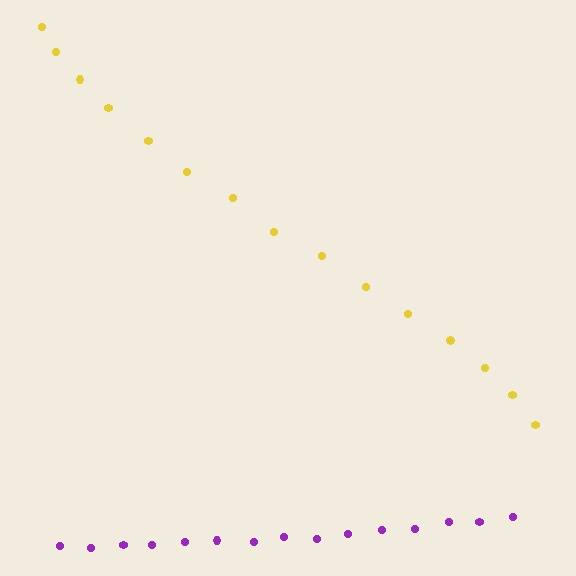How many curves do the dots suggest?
There are 2 distinct paths.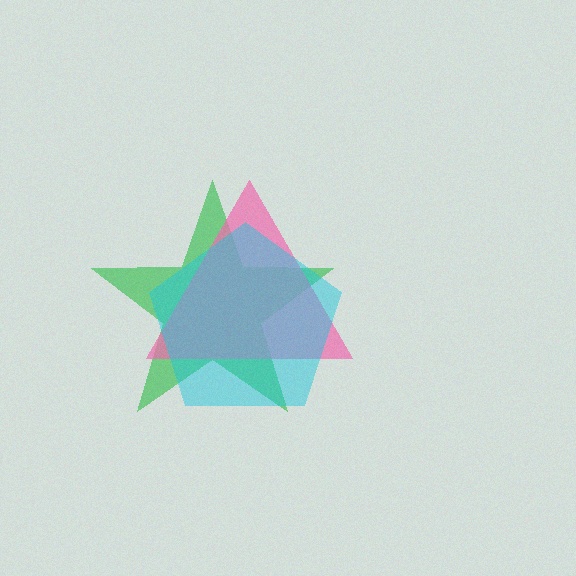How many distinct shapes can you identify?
There are 3 distinct shapes: a green star, a pink triangle, a cyan pentagon.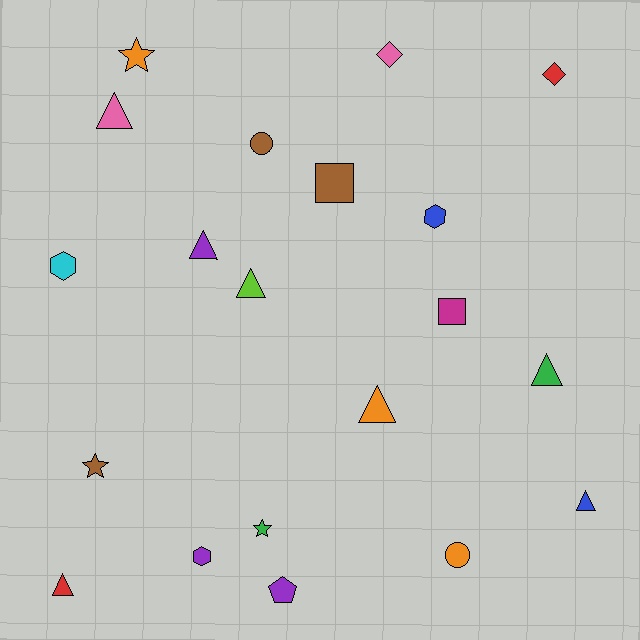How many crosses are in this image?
There are no crosses.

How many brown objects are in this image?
There are 3 brown objects.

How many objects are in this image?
There are 20 objects.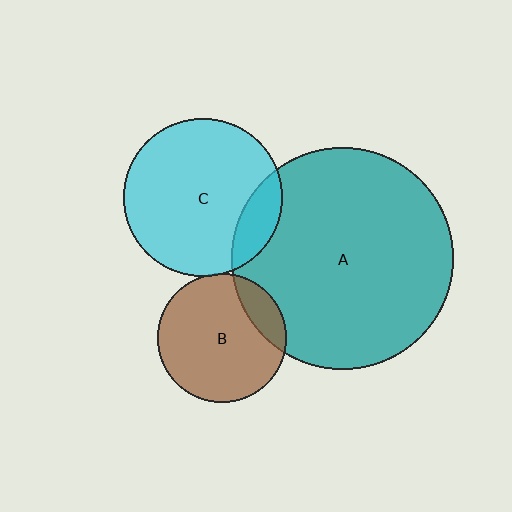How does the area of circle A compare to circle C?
Approximately 2.0 times.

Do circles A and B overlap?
Yes.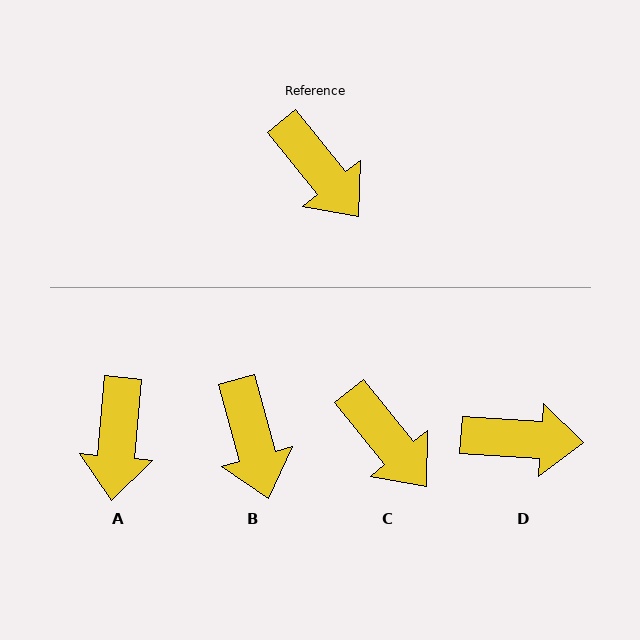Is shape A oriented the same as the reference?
No, it is off by about 44 degrees.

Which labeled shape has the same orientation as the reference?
C.